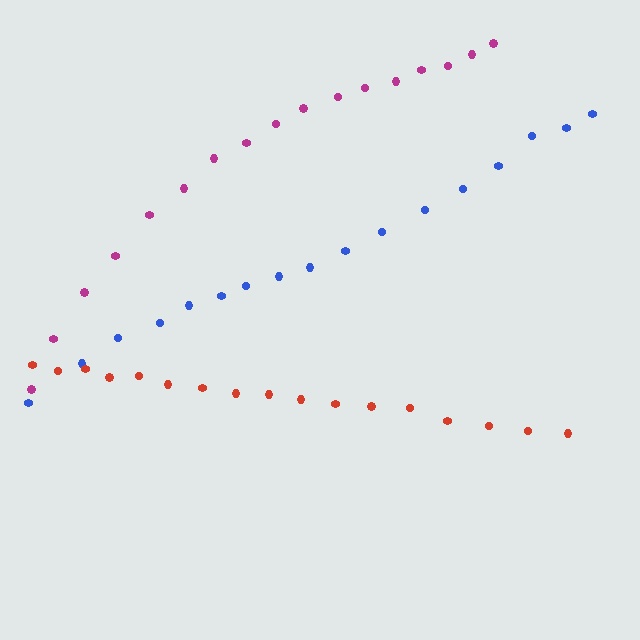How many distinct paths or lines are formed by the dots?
There are 3 distinct paths.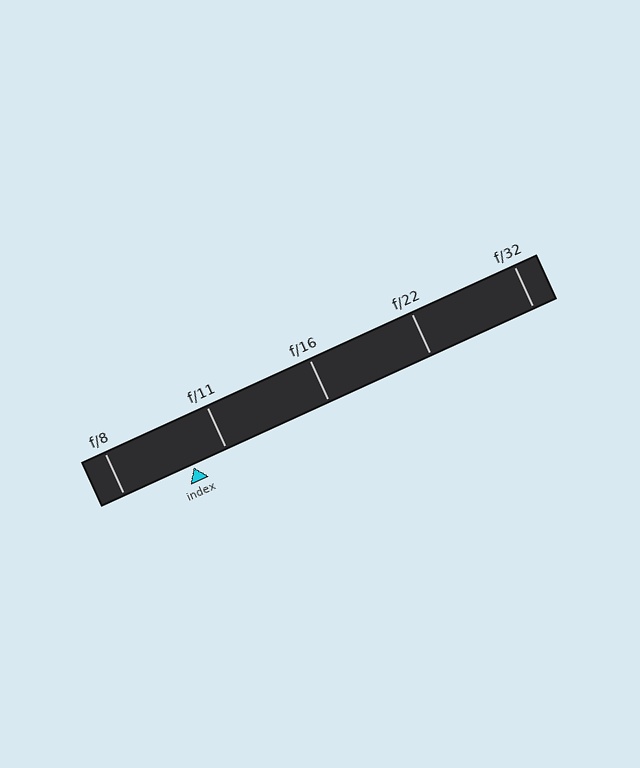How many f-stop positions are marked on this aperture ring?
There are 5 f-stop positions marked.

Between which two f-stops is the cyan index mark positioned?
The index mark is between f/8 and f/11.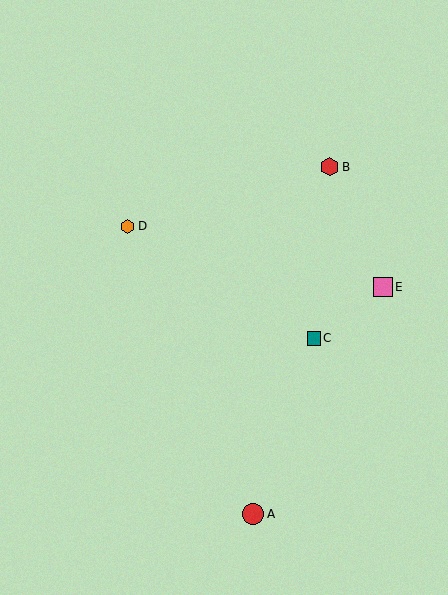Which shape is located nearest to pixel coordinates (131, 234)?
The orange hexagon (labeled D) at (128, 226) is nearest to that location.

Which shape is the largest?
The red circle (labeled A) is the largest.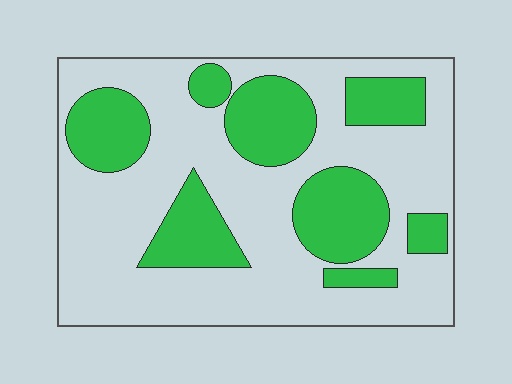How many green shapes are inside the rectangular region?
8.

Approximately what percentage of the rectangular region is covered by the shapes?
Approximately 30%.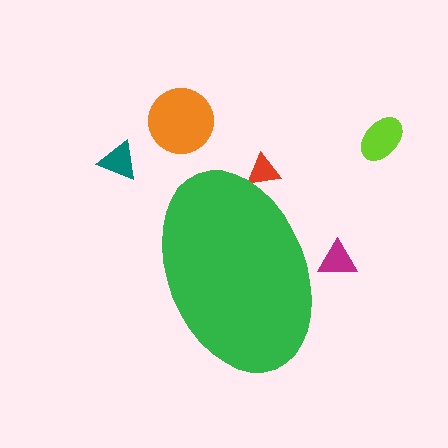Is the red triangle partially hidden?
Yes, the red triangle is partially hidden behind the green ellipse.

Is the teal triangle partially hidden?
No, the teal triangle is fully visible.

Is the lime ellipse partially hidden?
No, the lime ellipse is fully visible.